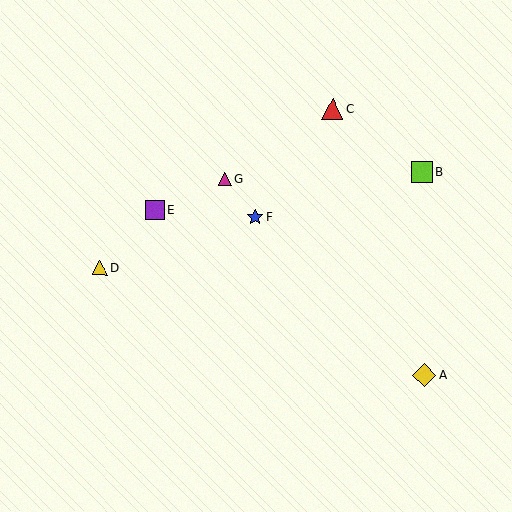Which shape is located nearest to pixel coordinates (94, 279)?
The yellow triangle (labeled D) at (100, 268) is nearest to that location.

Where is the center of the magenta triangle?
The center of the magenta triangle is at (225, 179).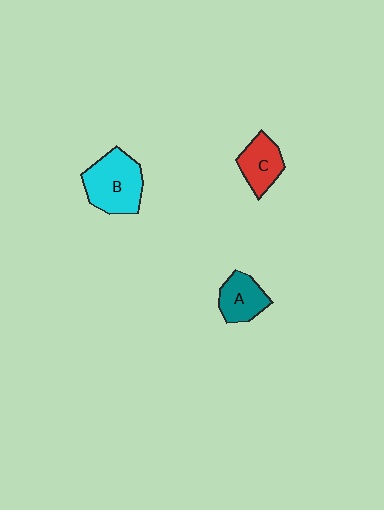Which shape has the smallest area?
Shape C (red).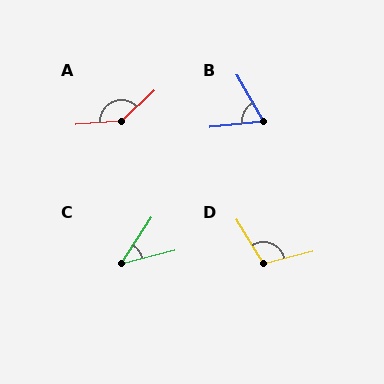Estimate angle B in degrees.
Approximately 66 degrees.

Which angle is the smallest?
C, at approximately 42 degrees.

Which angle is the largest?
A, at approximately 142 degrees.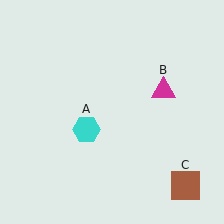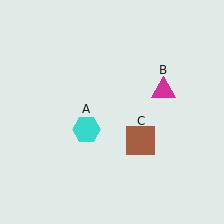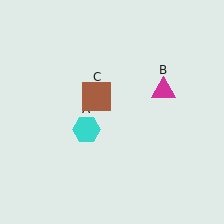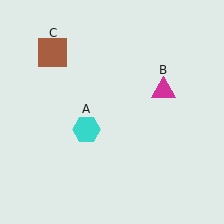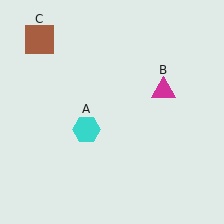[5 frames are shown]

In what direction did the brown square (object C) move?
The brown square (object C) moved up and to the left.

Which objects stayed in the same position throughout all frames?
Cyan hexagon (object A) and magenta triangle (object B) remained stationary.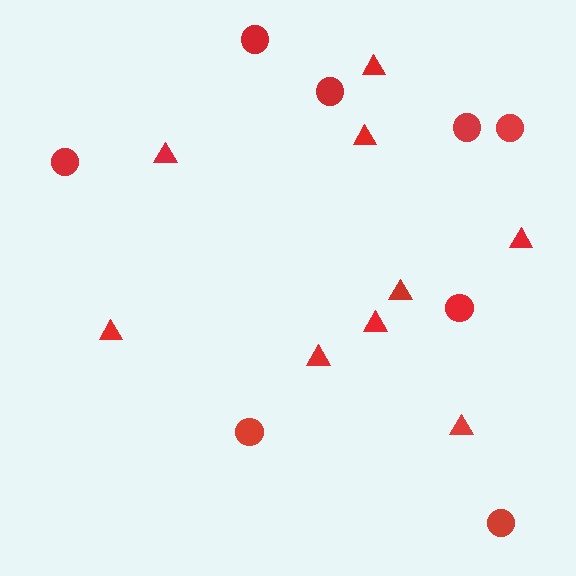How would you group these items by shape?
There are 2 groups: one group of triangles (9) and one group of circles (8).